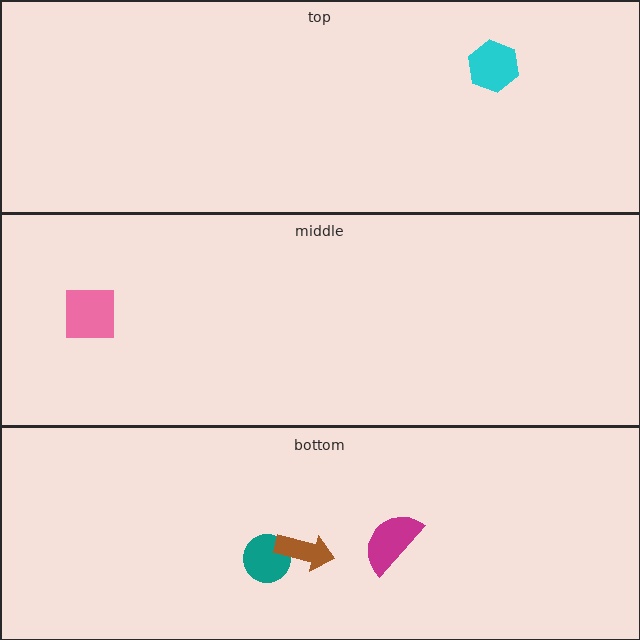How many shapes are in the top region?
1.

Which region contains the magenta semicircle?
The bottom region.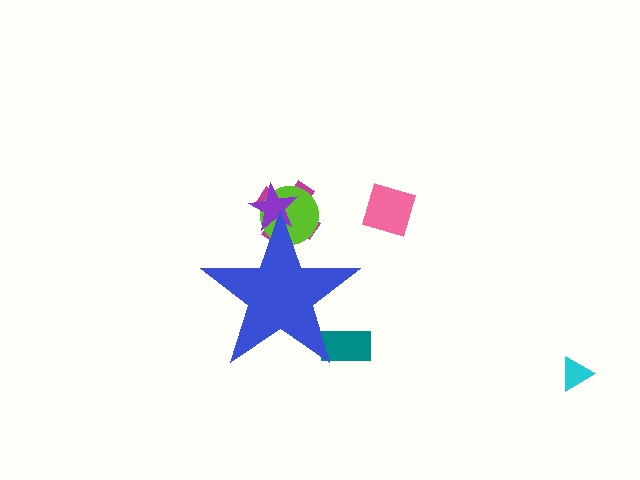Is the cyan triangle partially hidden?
No, the cyan triangle is fully visible.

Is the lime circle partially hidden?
Yes, the lime circle is partially hidden behind the blue star.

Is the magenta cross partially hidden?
Yes, the magenta cross is partially hidden behind the blue star.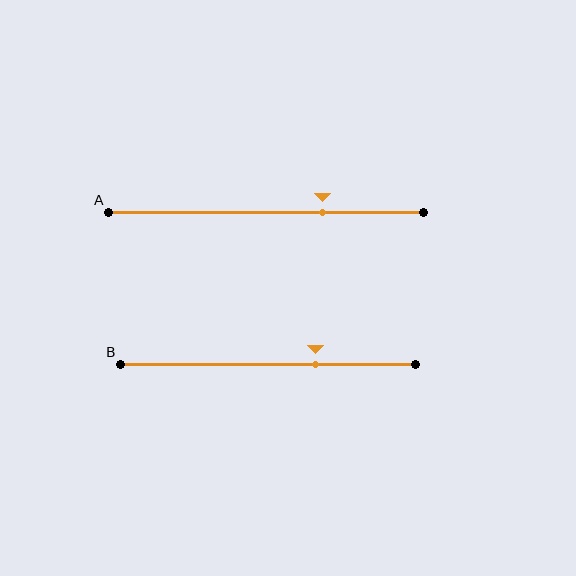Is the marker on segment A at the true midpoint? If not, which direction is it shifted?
No, the marker on segment A is shifted to the right by about 18% of the segment length.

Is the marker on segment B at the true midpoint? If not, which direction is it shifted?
No, the marker on segment B is shifted to the right by about 16% of the segment length.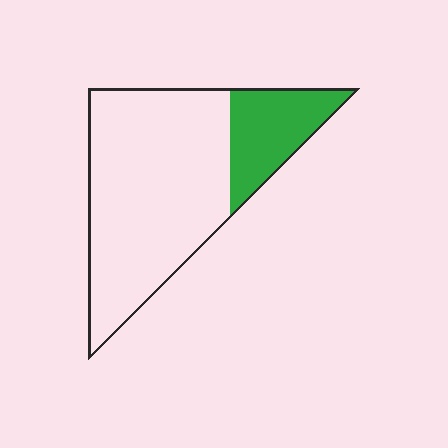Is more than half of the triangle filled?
No.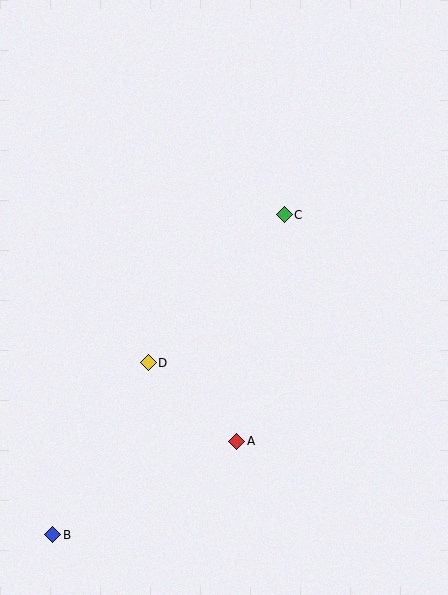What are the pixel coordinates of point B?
Point B is at (53, 535).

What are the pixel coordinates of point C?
Point C is at (284, 215).